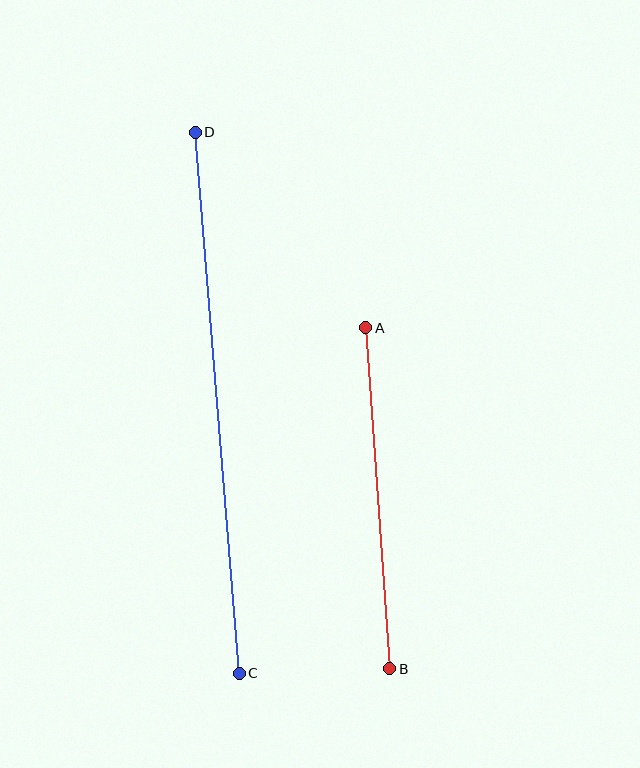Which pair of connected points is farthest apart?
Points C and D are farthest apart.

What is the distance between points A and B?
The distance is approximately 342 pixels.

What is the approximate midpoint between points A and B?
The midpoint is at approximately (378, 498) pixels.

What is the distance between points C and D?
The distance is approximately 543 pixels.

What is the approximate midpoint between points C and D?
The midpoint is at approximately (217, 403) pixels.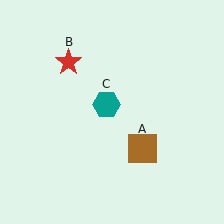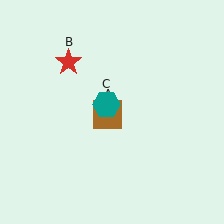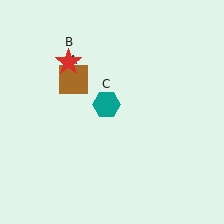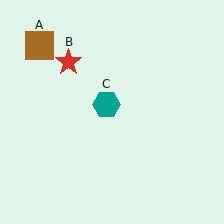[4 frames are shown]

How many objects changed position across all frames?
1 object changed position: brown square (object A).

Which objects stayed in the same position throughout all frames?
Red star (object B) and teal hexagon (object C) remained stationary.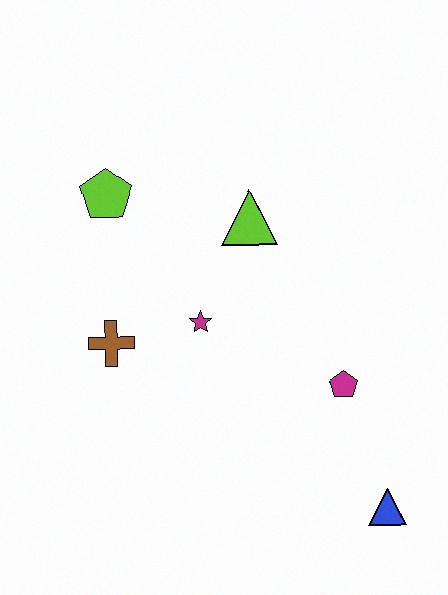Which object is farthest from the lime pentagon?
The blue triangle is farthest from the lime pentagon.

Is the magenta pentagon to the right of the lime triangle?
Yes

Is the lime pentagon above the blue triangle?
Yes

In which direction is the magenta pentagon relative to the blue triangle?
The magenta pentagon is above the blue triangle.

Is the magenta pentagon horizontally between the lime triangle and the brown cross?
No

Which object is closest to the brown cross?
The magenta star is closest to the brown cross.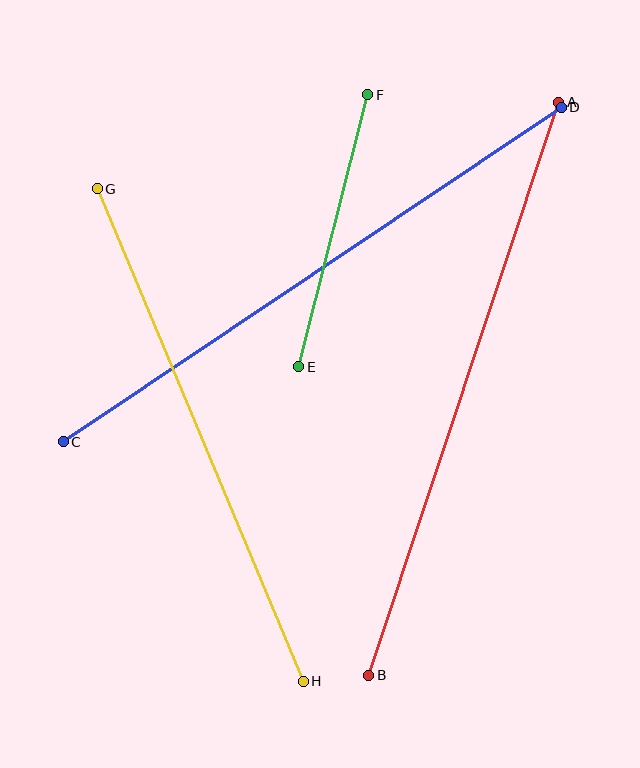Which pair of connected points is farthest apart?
Points A and B are farthest apart.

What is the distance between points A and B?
The distance is approximately 604 pixels.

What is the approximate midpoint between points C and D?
The midpoint is at approximately (312, 274) pixels.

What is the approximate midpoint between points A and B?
The midpoint is at approximately (464, 389) pixels.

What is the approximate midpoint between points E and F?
The midpoint is at approximately (333, 231) pixels.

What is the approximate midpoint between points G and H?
The midpoint is at approximately (200, 435) pixels.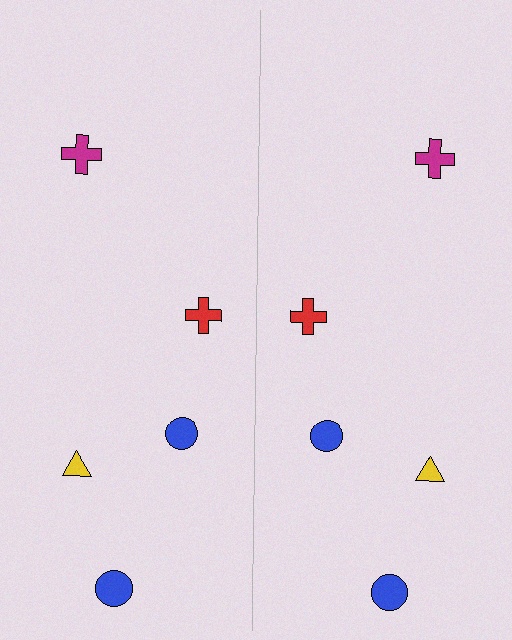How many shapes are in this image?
There are 10 shapes in this image.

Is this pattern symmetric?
Yes, this pattern has bilateral (reflection) symmetry.